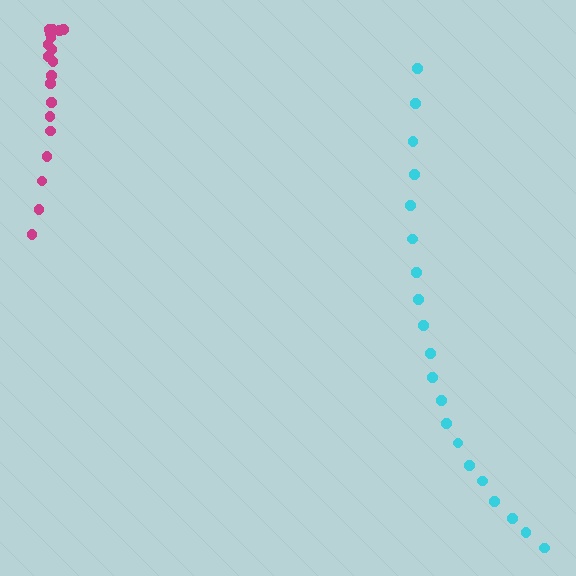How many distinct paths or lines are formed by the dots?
There are 2 distinct paths.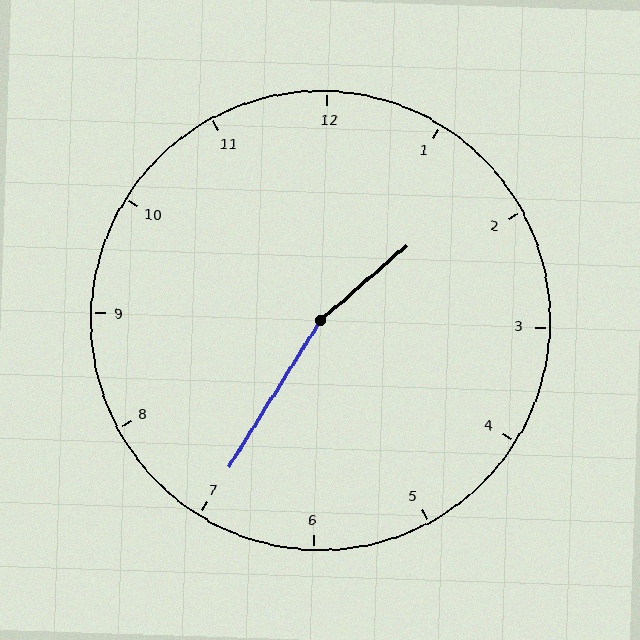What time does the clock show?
1:35.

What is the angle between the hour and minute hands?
Approximately 162 degrees.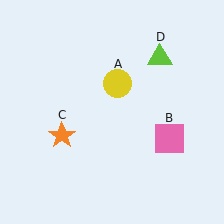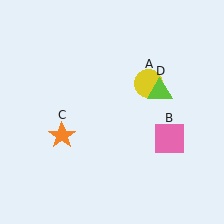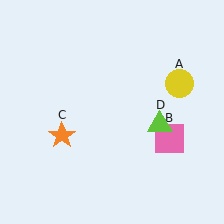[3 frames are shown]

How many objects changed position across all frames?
2 objects changed position: yellow circle (object A), lime triangle (object D).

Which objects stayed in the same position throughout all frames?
Pink square (object B) and orange star (object C) remained stationary.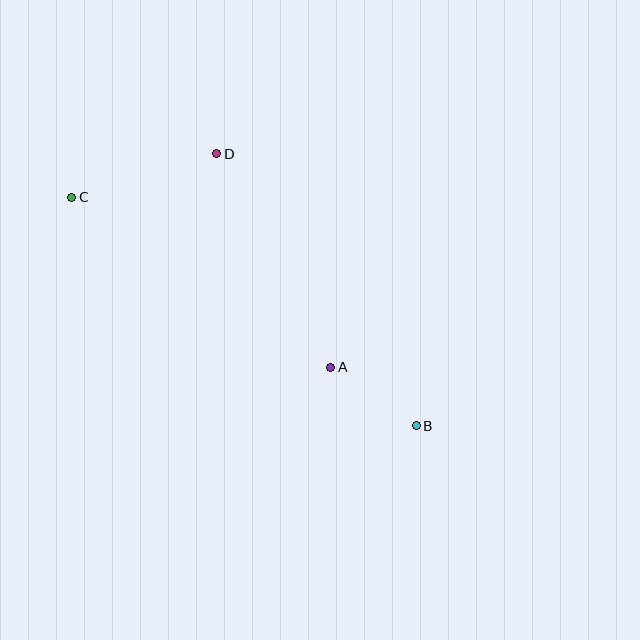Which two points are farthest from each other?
Points B and C are farthest from each other.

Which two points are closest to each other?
Points A and B are closest to each other.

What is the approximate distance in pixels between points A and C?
The distance between A and C is approximately 310 pixels.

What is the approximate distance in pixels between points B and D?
The distance between B and D is approximately 337 pixels.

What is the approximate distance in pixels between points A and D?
The distance between A and D is approximately 242 pixels.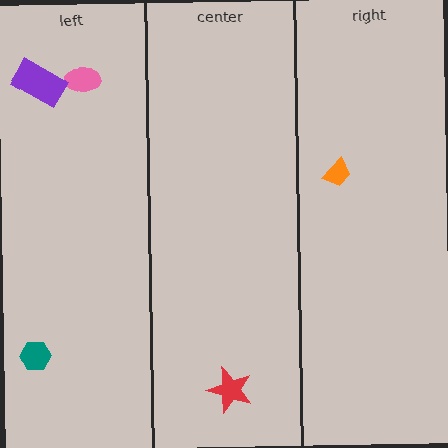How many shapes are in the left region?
3.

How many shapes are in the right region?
1.